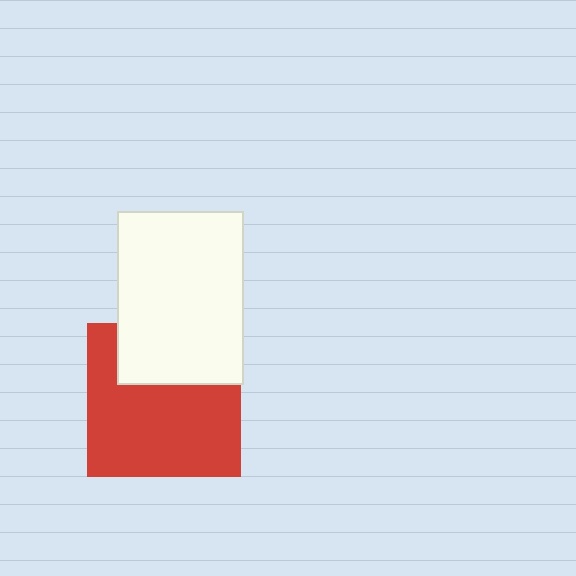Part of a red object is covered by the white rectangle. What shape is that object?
It is a square.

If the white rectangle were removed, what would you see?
You would see the complete red square.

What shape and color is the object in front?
The object in front is a white rectangle.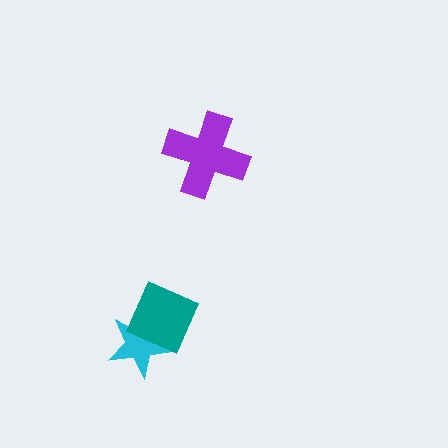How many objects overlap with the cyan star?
1 object overlaps with the cyan star.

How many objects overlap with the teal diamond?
1 object overlaps with the teal diamond.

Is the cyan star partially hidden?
Yes, it is partially covered by another shape.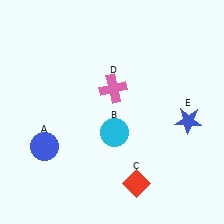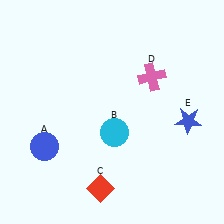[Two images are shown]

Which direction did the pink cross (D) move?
The pink cross (D) moved right.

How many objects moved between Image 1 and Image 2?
2 objects moved between the two images.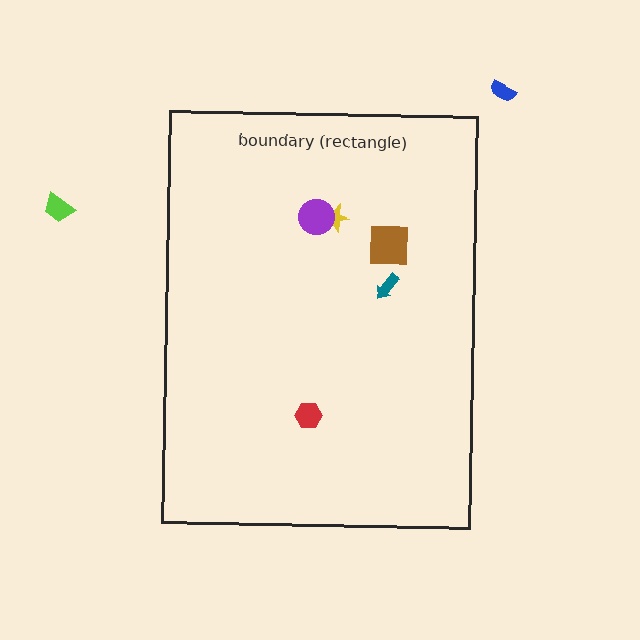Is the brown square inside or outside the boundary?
Inside.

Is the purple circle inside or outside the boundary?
Inside.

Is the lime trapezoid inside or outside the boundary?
Outside.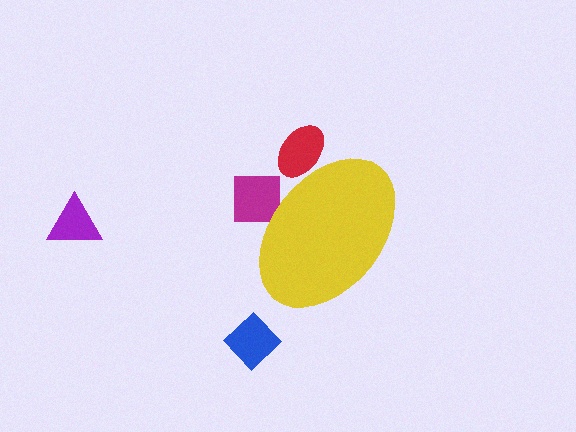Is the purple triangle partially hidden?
No, the purple triangle is fully visible.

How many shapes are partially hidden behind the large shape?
2 shapes are partially hidden.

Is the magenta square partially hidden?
Yes, the magenta square is partially hidden behind the yellow ellipse.